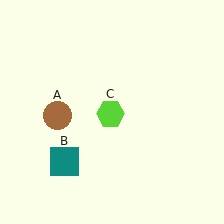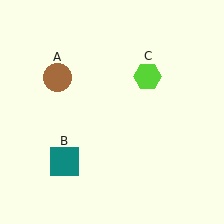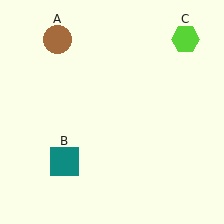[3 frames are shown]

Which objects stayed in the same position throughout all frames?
Teal square (object B) remained stationary.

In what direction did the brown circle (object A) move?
The brown circle (object A) moved up.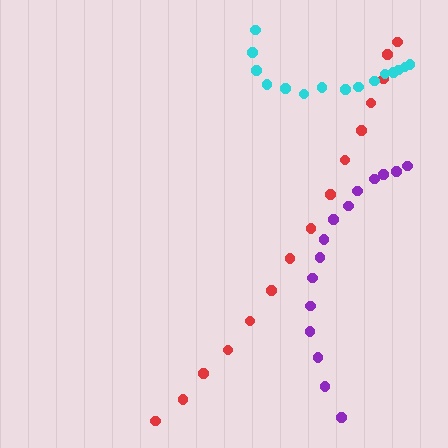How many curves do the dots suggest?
There are 3 distinct paths.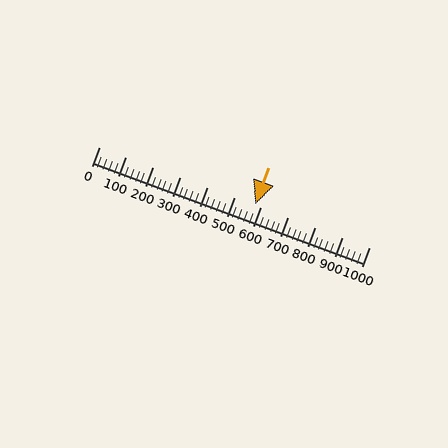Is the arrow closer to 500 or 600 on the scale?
The arrow is closer to 600.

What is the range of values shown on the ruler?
The ruler shows values from 0 to 1000.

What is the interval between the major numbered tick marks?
The major tick marks are spaced 100 units apart.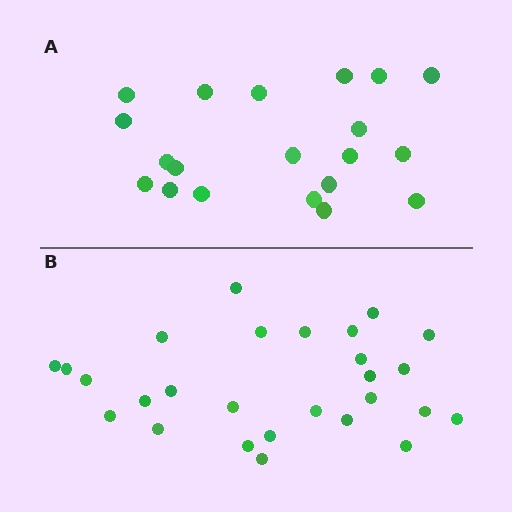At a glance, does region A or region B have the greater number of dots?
Region B (the bottom region) has more dots.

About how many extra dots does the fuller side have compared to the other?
Region B has roughly 8 or so more dots than region A.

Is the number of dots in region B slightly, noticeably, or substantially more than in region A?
Region B has noticeably more, but not dramatically so. The ratio is roughly 1.4 to 1.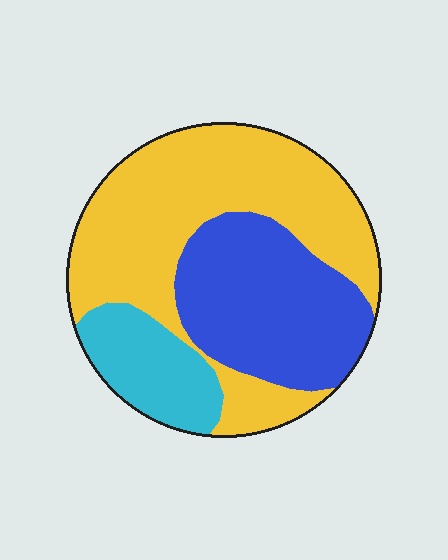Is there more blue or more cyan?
Blue.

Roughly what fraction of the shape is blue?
Blue takes up between a sixth and a third of the shape.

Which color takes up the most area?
Yellow, at roughly 50%.